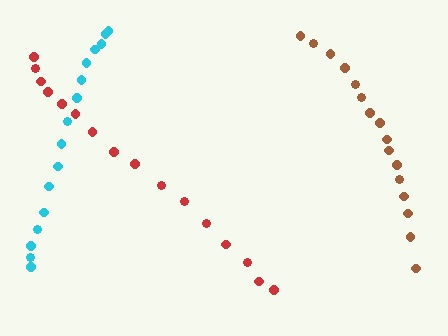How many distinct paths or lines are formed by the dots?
There are 3 distinct paths.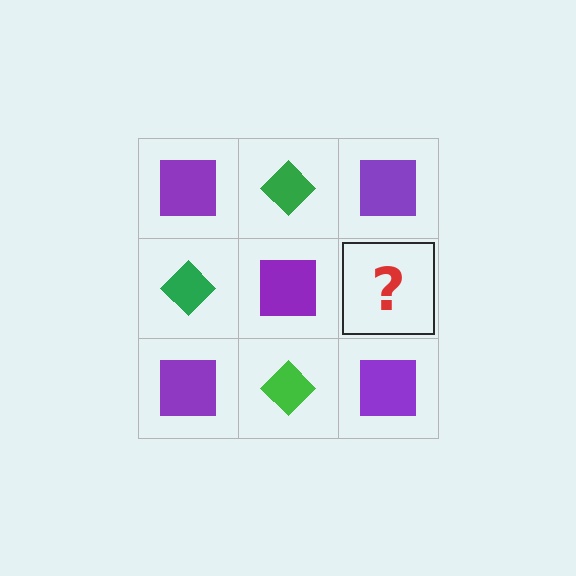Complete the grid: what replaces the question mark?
The question mark should be replaced with a green diamond.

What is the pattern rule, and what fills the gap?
The rule is that it alternates purple square and green diamond in a checkerboard pattern. The gap should be filled with a green diamond.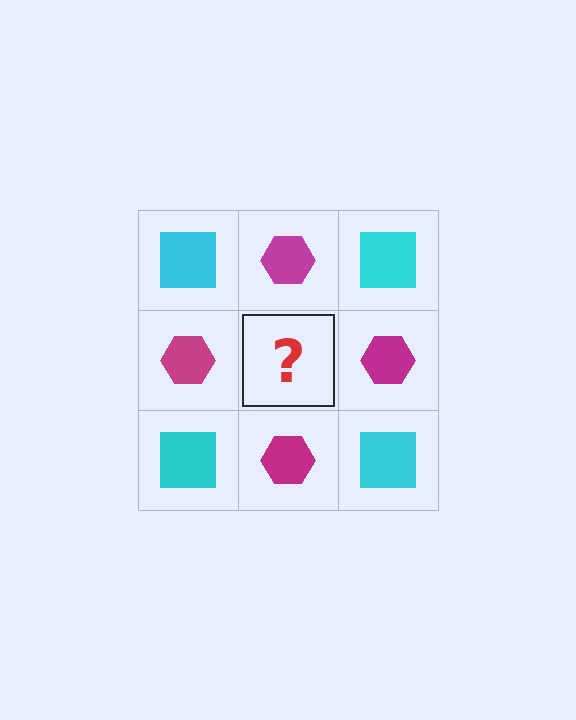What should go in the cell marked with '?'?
The missing cell should contain a cyan square.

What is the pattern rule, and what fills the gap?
The rule is that it alternates cyan square and magenta hexagon in a checkerboard pattern. The gap should be filled with a cyan square.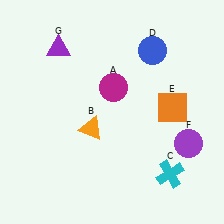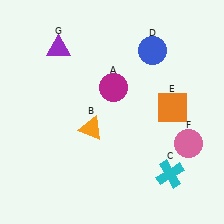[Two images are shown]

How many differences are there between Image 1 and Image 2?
There is 1 difference between the two images.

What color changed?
The circle (F) changed from purple in Image 1 to pink in Image 2.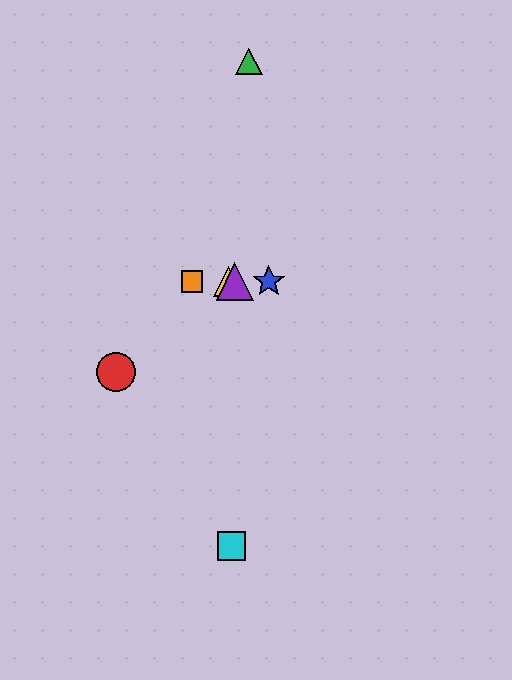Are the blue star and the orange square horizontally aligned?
Yes, both are at y≈281.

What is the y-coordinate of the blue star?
The blue star is at y≈281.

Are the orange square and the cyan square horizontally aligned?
No, the orange square is at y≈281 and the cyan square is at y≈546.